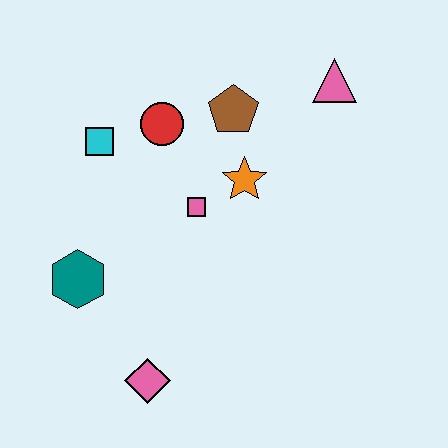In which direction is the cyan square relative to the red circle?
The cyan square is to the left of the red circle.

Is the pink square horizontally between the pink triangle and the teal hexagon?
Yes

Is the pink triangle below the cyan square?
No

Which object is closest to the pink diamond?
The teal hexagon is closest to the pink diamond.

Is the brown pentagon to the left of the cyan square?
No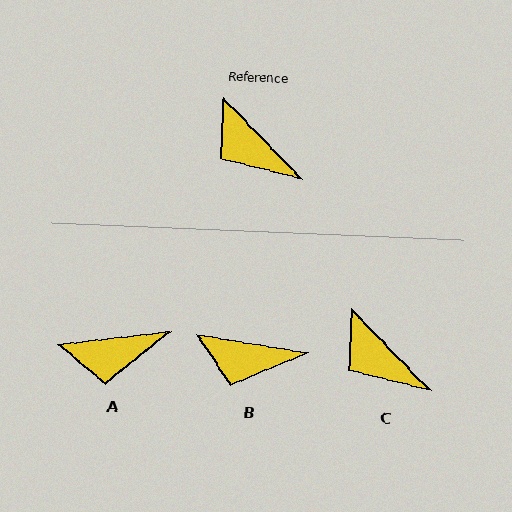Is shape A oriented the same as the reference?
No, it is off by about 52 degrees.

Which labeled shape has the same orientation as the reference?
C.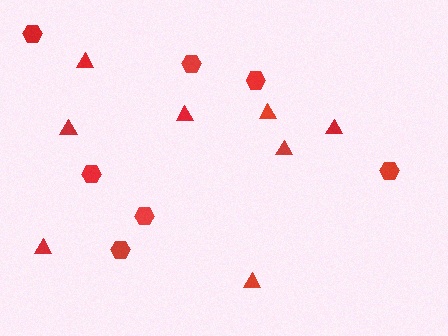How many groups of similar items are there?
There are 2 groups: one group of triangles (8) and one group of hexagons (7).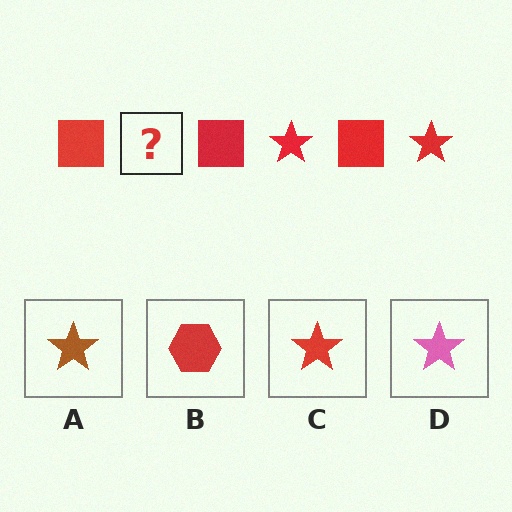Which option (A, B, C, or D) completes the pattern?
C.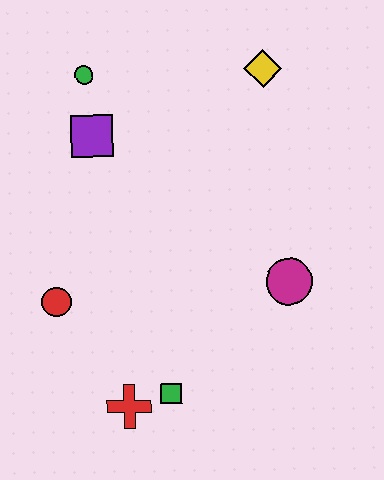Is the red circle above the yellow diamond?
No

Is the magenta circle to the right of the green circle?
Yes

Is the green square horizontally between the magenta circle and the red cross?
Yes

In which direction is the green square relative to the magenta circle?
The green square is to the left of the magenta circle.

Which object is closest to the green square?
The red cross is closest to the green square.